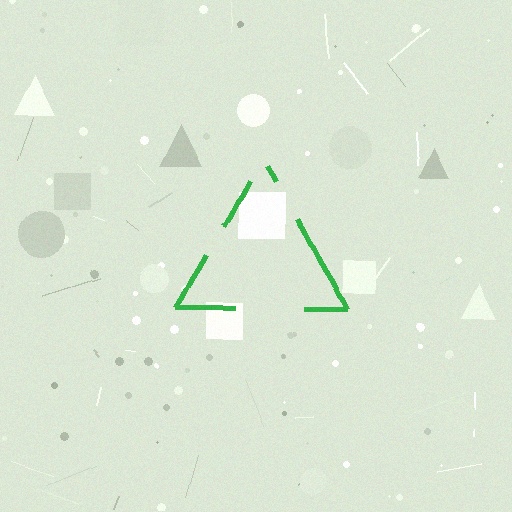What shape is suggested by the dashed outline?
The dashed outline suggests a triangle.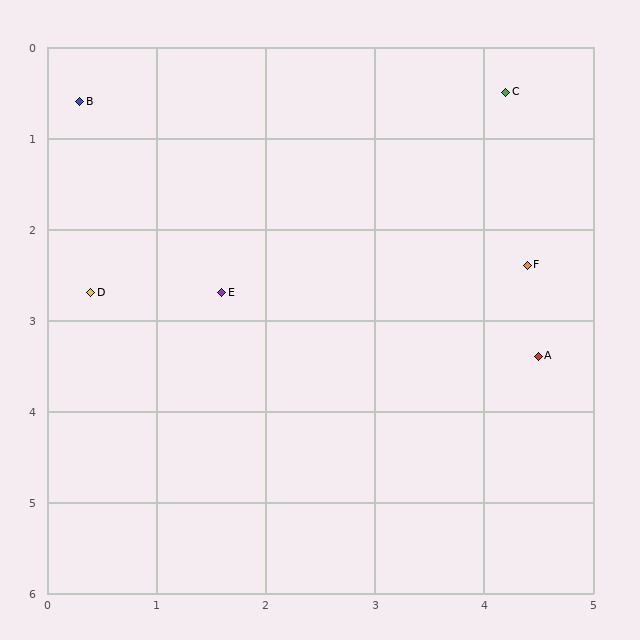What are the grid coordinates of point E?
Point E is at approximately (1.6, 2.7).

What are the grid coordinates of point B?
Point B is at approximately (0.3, 0.6).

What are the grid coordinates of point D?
Point D is at approximately (0.4, 2.7).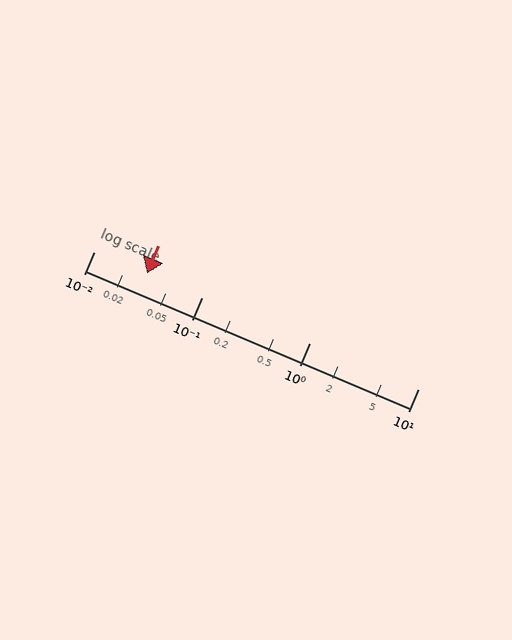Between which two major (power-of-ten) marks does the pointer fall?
The pointer is between 0.01 and 0.1.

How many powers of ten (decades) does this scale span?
The scale spans 3 decades, from 0.01 to 10.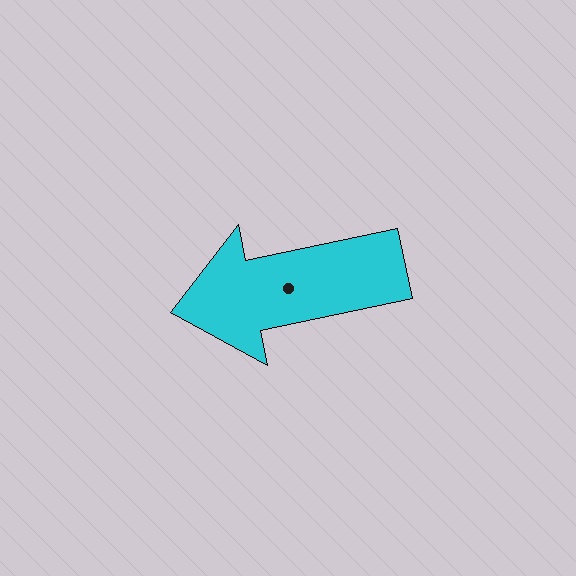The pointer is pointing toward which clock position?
Roughly 9 o'clock.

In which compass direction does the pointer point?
West.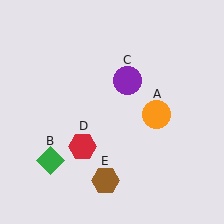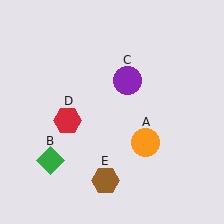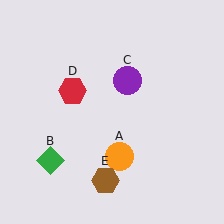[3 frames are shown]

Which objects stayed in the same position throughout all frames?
Green diamond (object B) and purple circle (object C) and brown hexagon (object E) remained stationary.